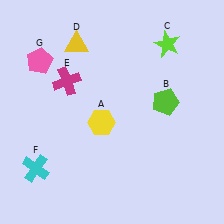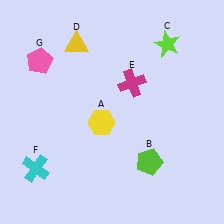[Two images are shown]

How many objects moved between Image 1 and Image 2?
2 objects moved between the two images.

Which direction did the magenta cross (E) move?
The magenta cross (E) moved right.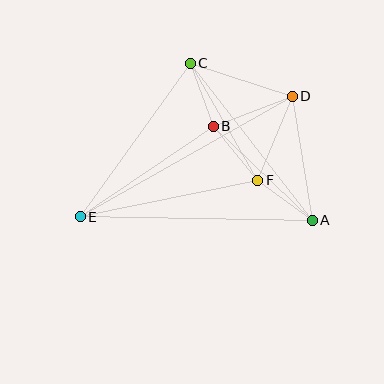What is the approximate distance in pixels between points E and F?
The distance between E and F is approximately 181 pixels.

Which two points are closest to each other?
Points B and C are closest to each other.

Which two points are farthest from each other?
Points D and E are farthest from each other.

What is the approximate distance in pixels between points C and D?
The distance between C and D is approximately 107 pixels.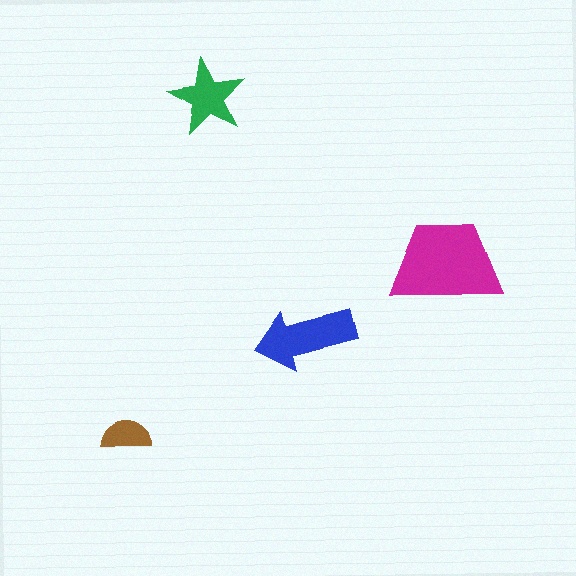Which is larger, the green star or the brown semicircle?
The green star.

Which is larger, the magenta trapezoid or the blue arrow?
The magenta trapezoid.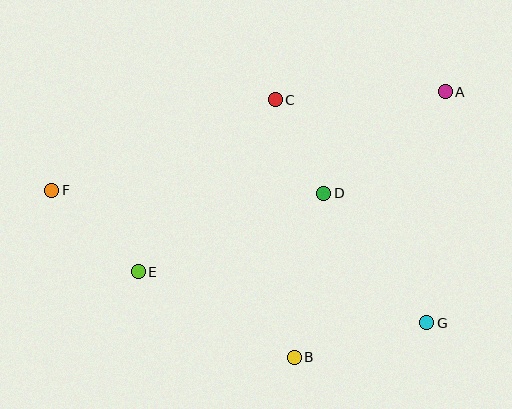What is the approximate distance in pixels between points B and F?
The distance between B and F is approximately 294 pixels.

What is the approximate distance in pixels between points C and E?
The distance between C and E is approximately 220 pixels.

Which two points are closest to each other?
Points C and D are closest to each other.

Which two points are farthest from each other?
Points A and F are farthest from each other.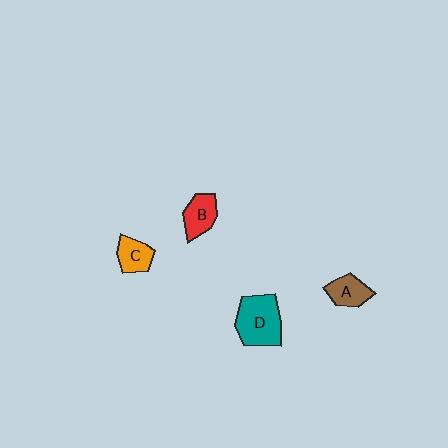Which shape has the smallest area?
Shape C (orange).